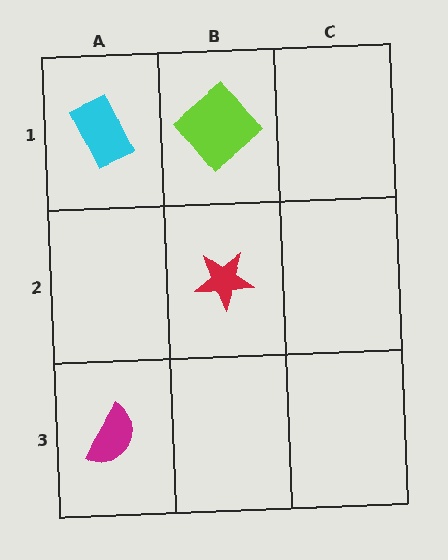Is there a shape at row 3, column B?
No, that cell is empty.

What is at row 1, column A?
A cyan rectangle.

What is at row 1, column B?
A lime diamond.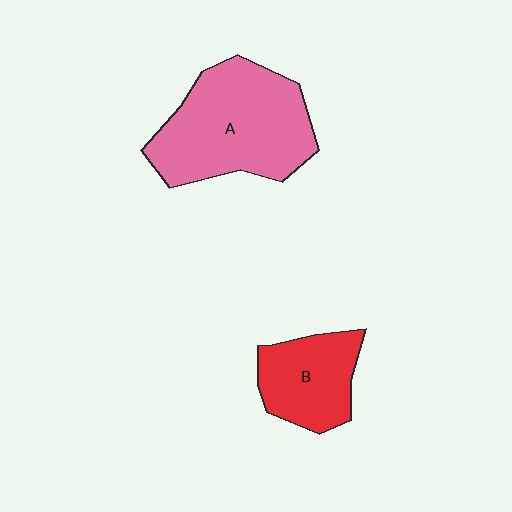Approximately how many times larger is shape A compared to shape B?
Approximately 1.8 times.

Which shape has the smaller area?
Shape B (red).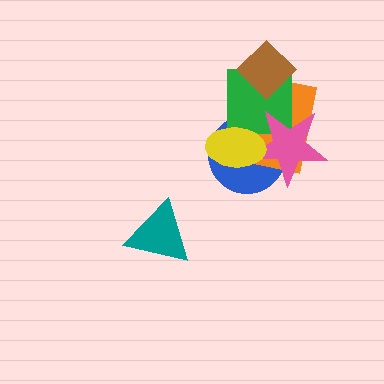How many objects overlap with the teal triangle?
0 objects overlap with the teal triangle.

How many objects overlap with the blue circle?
4 objects overlap with the blue circle.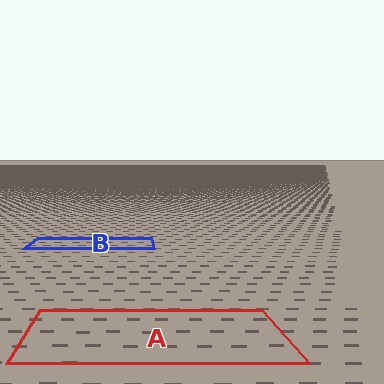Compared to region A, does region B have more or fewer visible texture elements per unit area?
Region B has more texture elements per unit area — they are packed more densely because it is farther away.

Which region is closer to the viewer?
Region A is closer. The texture elements there are larger and more spread out.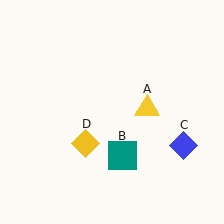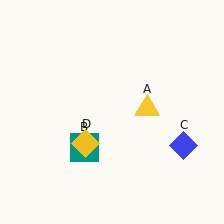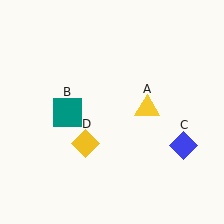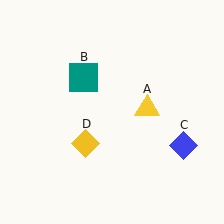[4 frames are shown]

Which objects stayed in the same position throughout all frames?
Yellow triangle (object A) and blue diamond (object C) and yellow diamond (object D) remained stationary.